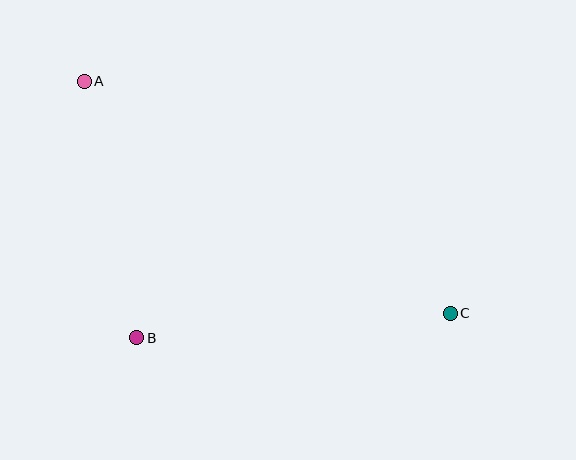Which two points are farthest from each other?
Points A and C are farthest from each other.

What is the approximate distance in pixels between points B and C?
The distance between B and C is approximately 314 pixels.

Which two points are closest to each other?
Points A and B are closest to each other.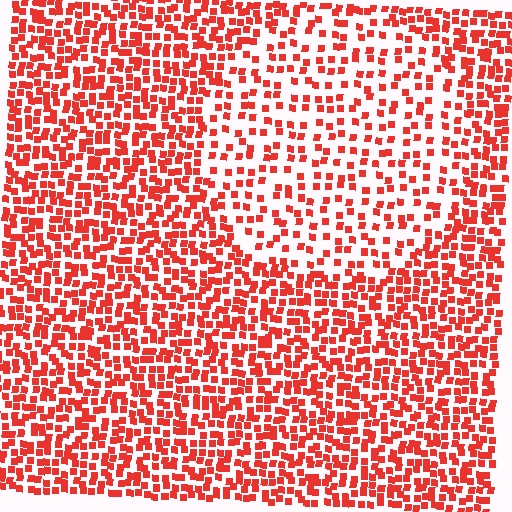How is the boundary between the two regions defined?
The boundary is defined by a change in element density (approximately 2.0x ratio). All elements are the same color, size, and shape.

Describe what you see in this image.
The image contains small red elements arranged at two different densities. A circle-shaped region is visible where the elements are less densely packed than the surrounding area.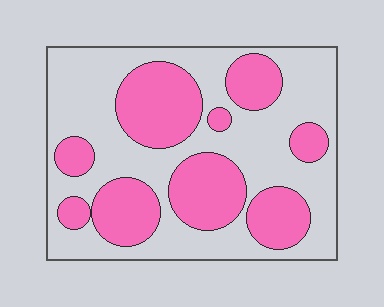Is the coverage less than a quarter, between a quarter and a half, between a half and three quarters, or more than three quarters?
Between a quarter and a half.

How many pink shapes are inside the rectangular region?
9.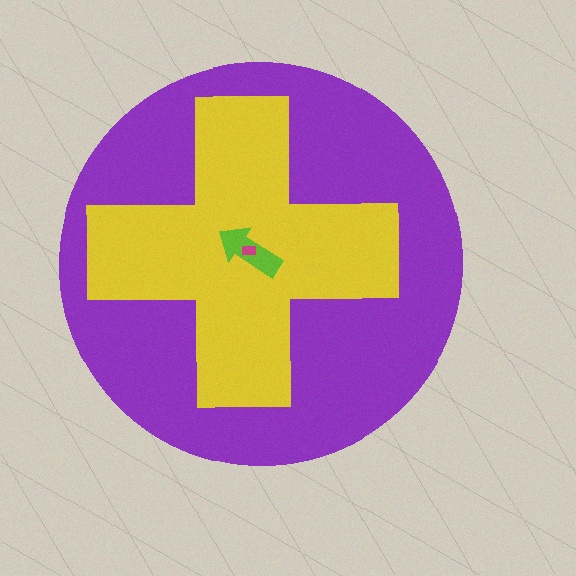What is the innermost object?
The magenta rectangle.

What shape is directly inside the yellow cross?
The lime arrow.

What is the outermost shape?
The purple circle.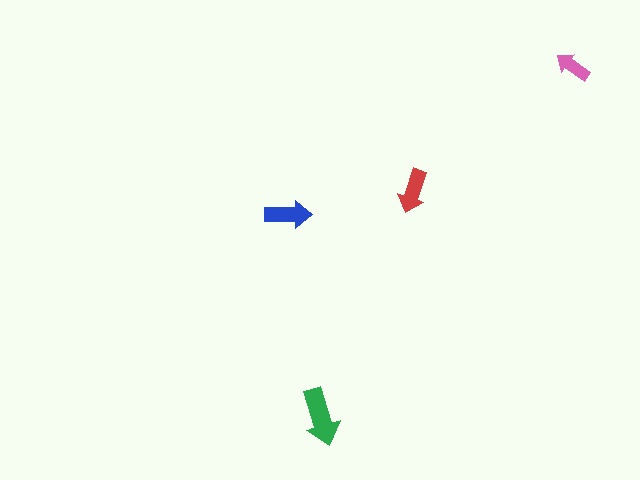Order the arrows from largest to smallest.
the green one, the blue one, the red one, the pink one.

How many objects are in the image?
There are 4 objects in the image.